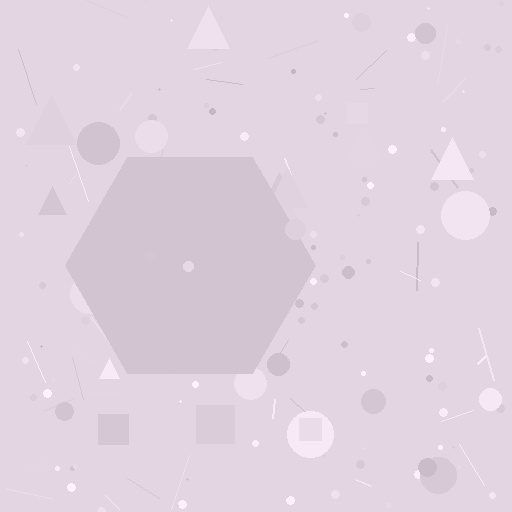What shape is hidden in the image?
A hexagon is hidden in the image.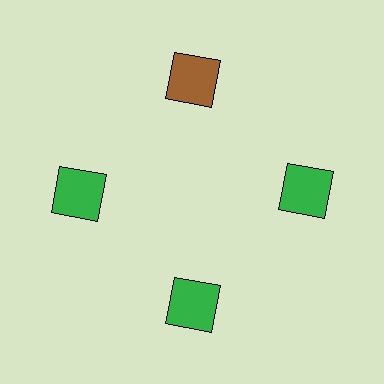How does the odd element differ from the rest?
It has a different color: brown instead of green.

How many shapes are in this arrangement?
There are 4 shapes arranged in a ring pattern.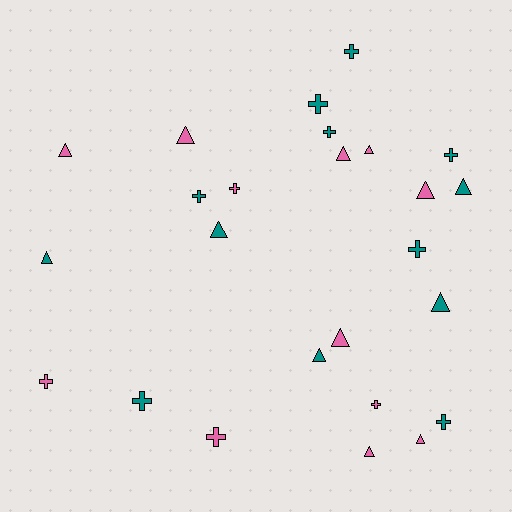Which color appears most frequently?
Teal, with 13 objects.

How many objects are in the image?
There are 25 objects.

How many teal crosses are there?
There are 8 teal crosses.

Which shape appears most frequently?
Triangle, with 13 objects.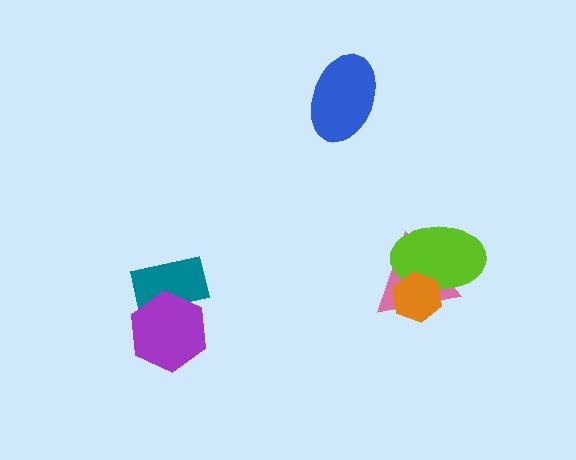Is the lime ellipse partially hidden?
Yes, it is partially covered by another shape.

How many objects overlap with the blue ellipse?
0 objects overlap with the blue ellipse.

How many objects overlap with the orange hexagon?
2 objects overlap with the orange hexagon.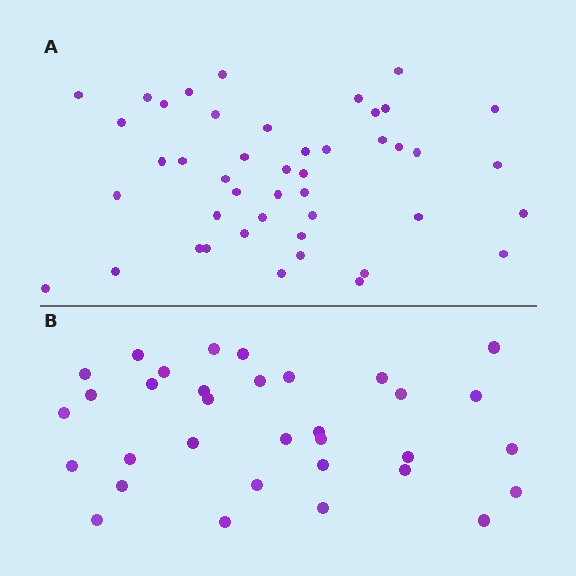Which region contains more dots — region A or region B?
Region A (the top region) has more dots.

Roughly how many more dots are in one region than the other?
Region A has roughly 12 or so more dots than region B.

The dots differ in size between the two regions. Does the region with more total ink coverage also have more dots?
No. Region B has more total ink coverage because its dots are larger, but region A actually contains more individual dots. Total area can be misleading — the number of items is what matters here.